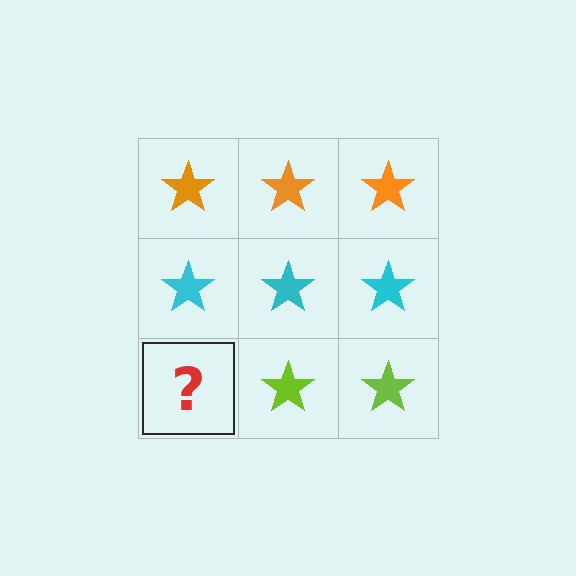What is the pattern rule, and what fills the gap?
The rule is that each row has a consistent color. The gap should be filled with a lime star.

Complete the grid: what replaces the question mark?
The question mark should be replaced with a lime star.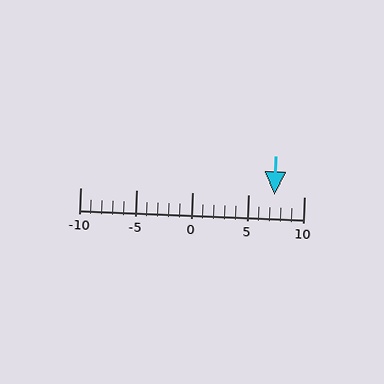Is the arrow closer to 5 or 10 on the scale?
The arrow is closer to 5.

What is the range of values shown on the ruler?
The ruler shows values from -10 to 10.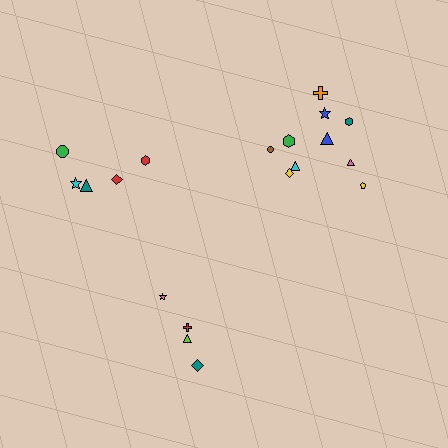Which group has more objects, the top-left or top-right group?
The top-right group.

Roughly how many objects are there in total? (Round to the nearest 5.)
Roughly 20 objects in total.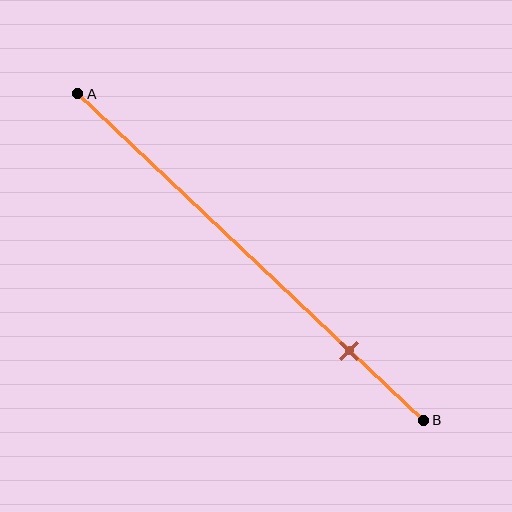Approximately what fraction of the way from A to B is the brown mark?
The brown mark is approximately 80% of the way from A to B.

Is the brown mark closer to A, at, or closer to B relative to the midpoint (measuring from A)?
The brown mark is closer to point B than the midpoint of segment AB.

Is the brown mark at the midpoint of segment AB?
No, the mark is at about 80% from A, not at the 50% midpoint.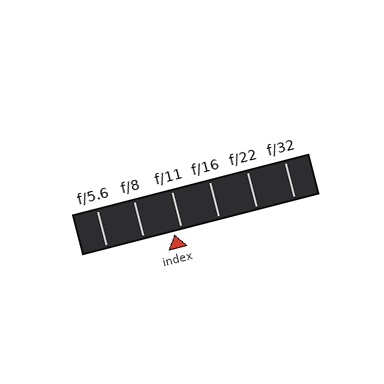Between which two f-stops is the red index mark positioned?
The index mark is between f/8 and f/11.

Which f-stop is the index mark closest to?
The index mark is closest to f/11.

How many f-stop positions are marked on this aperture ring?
There are 6 f-stop positions marked.